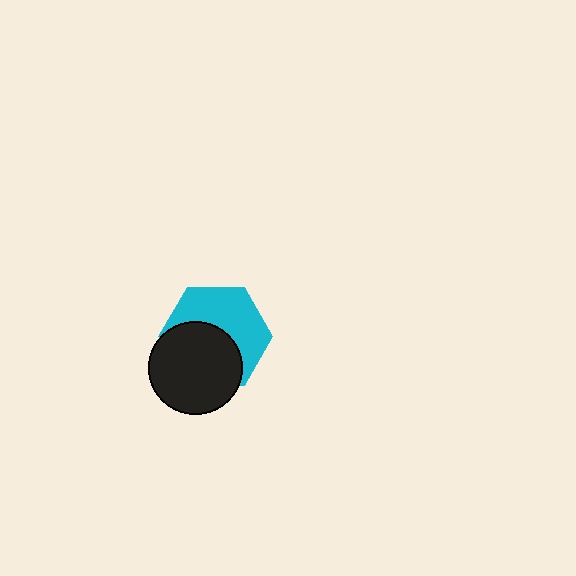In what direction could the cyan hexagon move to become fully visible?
The cyan hexagon could move up. That would shift it out from behind the black circle entirely.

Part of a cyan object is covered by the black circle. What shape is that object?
It is a hexagon.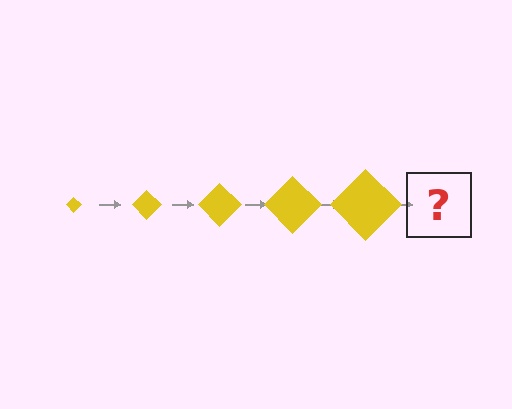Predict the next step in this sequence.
The next step is a yellow diamond, larger than the previous one.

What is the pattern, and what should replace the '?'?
The pattern is that the diamond gets progressively larger each step. The '?' should be a yellow diamond, larger than the previous one.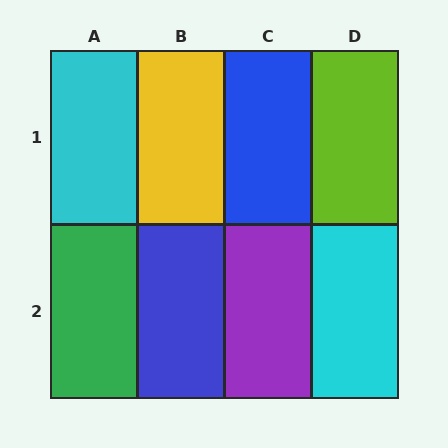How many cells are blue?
2 cells are blue.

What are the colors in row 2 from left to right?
Green, blue, purple, cyan.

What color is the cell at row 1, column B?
Yellow.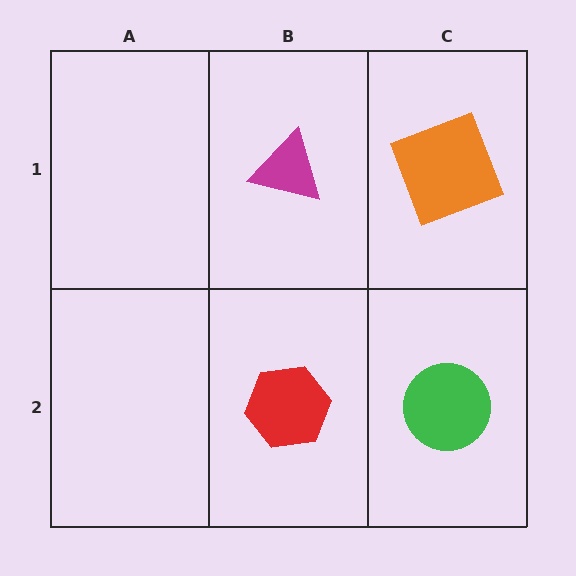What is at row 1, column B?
A magenta triangle.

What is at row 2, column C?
A green circle.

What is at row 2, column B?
A red hexagon.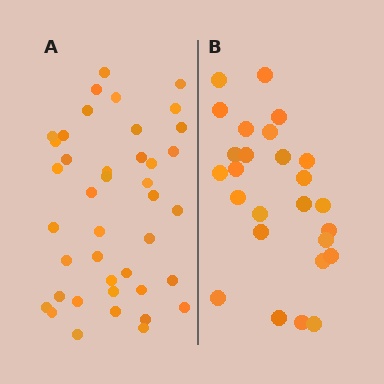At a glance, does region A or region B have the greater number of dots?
Region A (the left region) has more dots.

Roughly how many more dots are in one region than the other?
Region A has approximately 15 more dots than region B.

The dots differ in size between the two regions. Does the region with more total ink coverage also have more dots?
No. Region B has more total ink coverage because its dots are larger, but region A actually contains more individual dots. Total area can be misleading — the number of items is what matters here.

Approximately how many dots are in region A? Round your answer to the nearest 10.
About 40 dots. (The exact count is 41, which rounds to 40.)